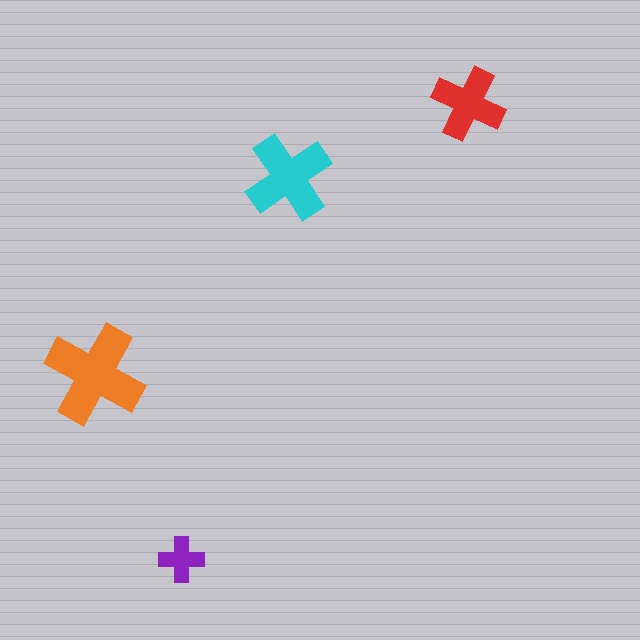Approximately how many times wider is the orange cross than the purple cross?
About 2 times wider.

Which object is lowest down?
The purple cross is bottommost.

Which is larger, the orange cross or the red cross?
The orange one.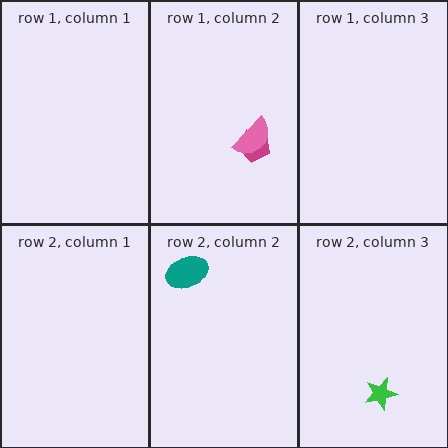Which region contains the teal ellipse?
The row 2, column 2 region.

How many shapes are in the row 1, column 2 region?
2.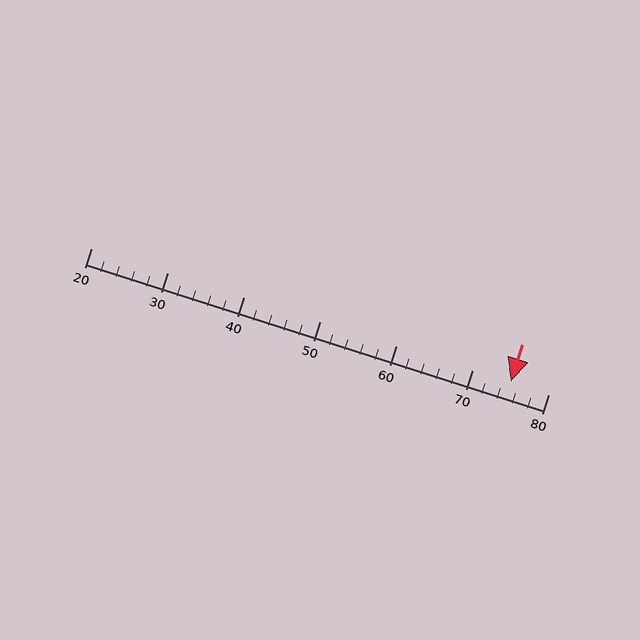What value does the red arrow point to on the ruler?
The red arrow points to approximately 75.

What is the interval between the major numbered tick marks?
The major tick marks are spaced 10 units apart.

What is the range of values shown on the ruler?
The ruler shows values from 20 to 80.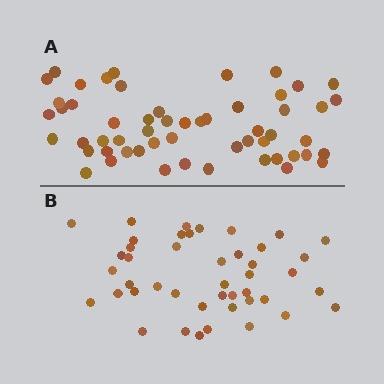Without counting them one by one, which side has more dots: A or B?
Region A (the top region) has more dots.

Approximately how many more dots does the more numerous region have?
Region A has roughly 12 or so more dots than region B.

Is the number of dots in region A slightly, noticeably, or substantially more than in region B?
Region A has noticeably more, but not dramatically so. The ratio is roughly 1.2 to 1.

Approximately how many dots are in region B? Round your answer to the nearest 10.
About 40 dots. (The exact count is 44, which rounds to 40.)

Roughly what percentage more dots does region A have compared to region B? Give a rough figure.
About 25% more.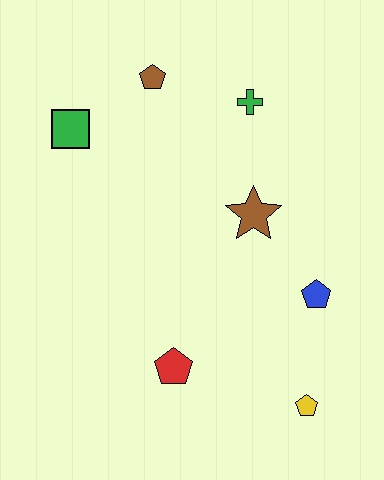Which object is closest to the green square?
The brown pentagon is closest to the green square.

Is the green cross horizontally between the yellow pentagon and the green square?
Yes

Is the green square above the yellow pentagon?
Yes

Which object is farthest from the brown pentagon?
The yellow pentagon is farthest from the brown pentagon.